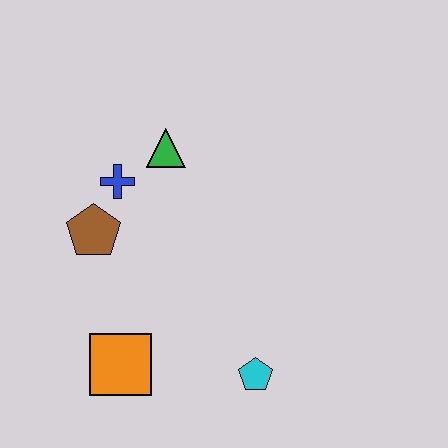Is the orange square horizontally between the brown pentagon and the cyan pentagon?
Yes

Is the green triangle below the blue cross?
No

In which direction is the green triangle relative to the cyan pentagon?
The green triangle is above the cyan pentagon.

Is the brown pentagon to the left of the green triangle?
Yes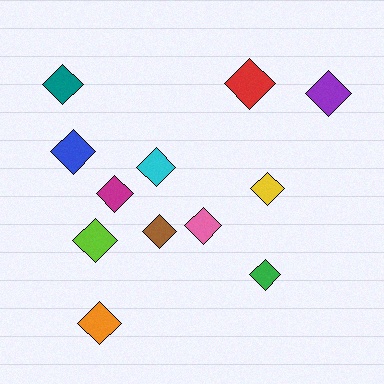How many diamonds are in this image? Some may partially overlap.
There are 12 diamonds.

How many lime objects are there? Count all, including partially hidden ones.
There is 1 lime object.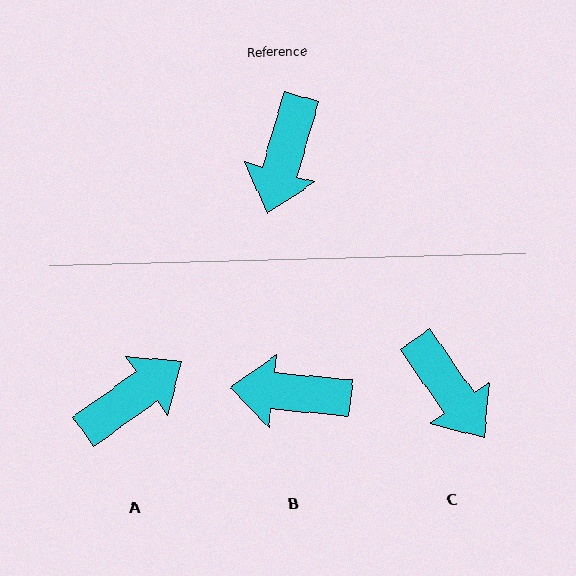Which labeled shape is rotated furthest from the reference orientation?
A, about 142 degrees away.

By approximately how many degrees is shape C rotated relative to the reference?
Approximately 51 degrees counter-clockwise.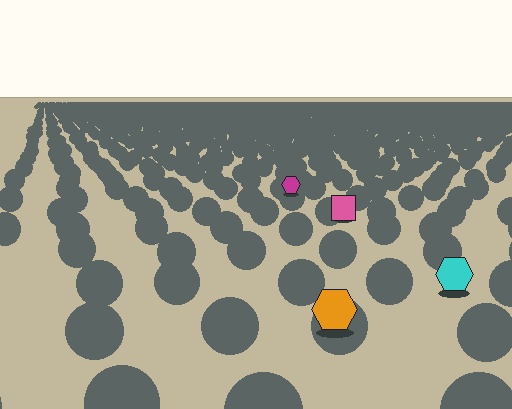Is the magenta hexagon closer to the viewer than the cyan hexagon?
No. The cyan hexagon is closer — you can tell from the texture gradient: the ground texture is coarser near it.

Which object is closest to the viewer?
The orange hexagon is closest. The texture marks near it are larger and more spread out.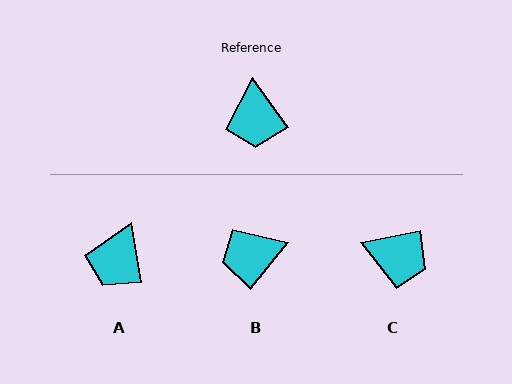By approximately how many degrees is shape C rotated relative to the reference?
Approximately 66 degrees counter-clockwise.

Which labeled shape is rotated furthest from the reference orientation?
B, about 76 degrees away.